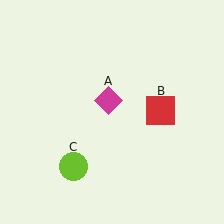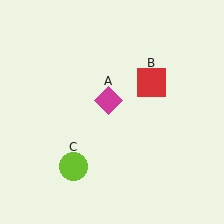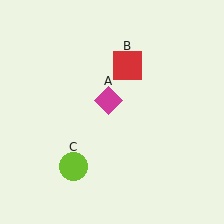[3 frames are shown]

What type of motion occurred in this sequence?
The red square (object B) rotated counterclockwise around the center of the scene.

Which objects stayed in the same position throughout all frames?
Magenta diamond (object A) and lime circle (object C) remained stationary.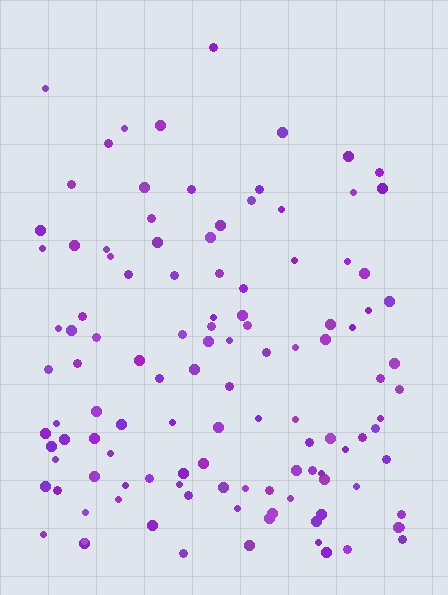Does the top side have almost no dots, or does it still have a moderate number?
Still a moderate number, just noticeably fewer than the bottom.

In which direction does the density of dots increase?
From top to bottom, with the bottom side densest.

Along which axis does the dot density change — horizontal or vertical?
Vertical.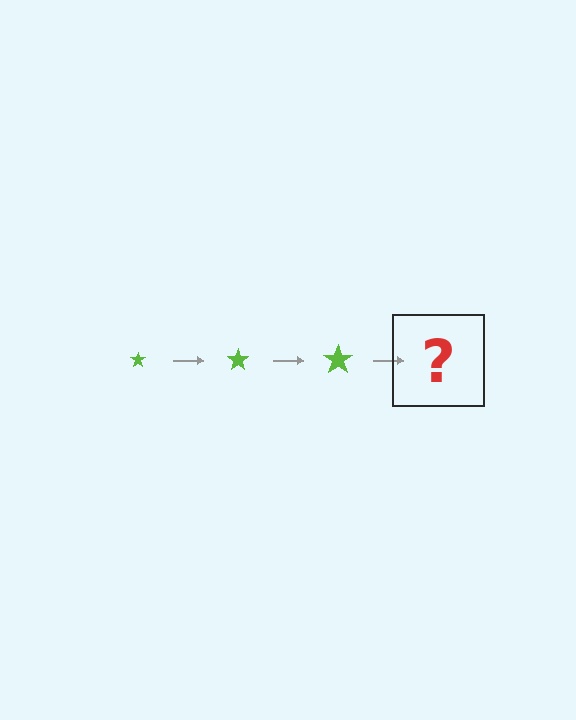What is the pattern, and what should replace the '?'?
The pattern is that the star gets progressively larger each step. The '?' should be a lime star, larger than the previous one.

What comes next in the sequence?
The next element should be a lime star, larger than the previous one.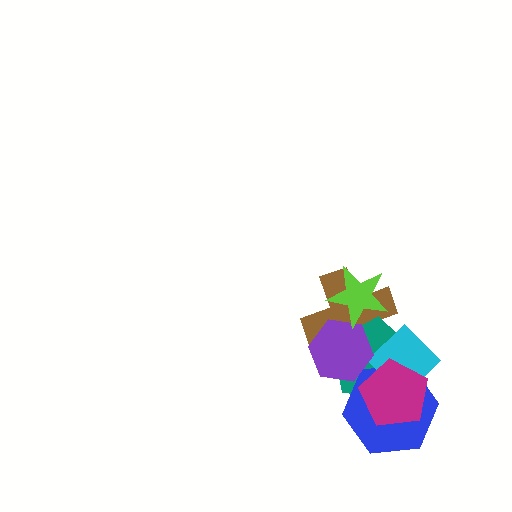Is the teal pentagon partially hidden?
Yes, it is partially covered by another shape.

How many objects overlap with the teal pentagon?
6 objects overlap with the teal pentagon.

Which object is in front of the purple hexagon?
The lime star is in front of the purple hexagon.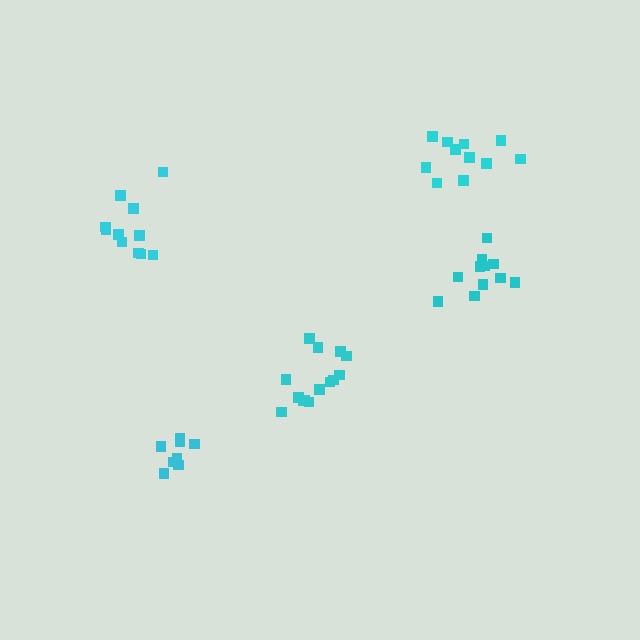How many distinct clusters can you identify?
There are 5 distinct clusters.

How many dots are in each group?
Group 1: 11 dots, Group 2: 11 dots, Group 3: 11 dots, Group 4: 8 dots, Group 5: 14 dots (55 total).